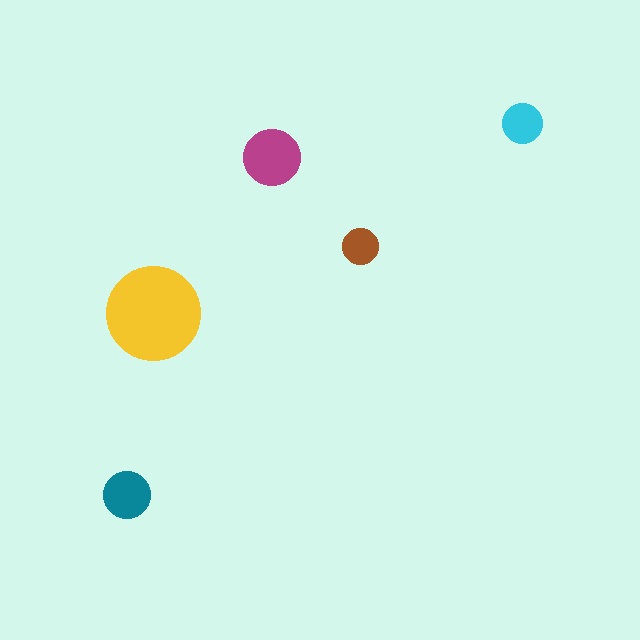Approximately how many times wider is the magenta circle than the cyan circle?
About 1.5 times wider.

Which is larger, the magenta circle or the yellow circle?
The yellow one.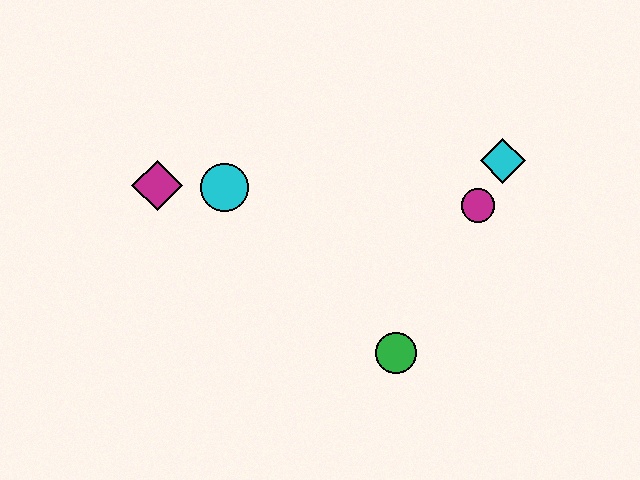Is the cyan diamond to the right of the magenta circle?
Yes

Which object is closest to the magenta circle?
The cyan diamond is closest to the magenta circle.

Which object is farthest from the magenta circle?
The magenta diamond is farthest from the magenta circle.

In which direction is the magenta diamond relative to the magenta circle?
The magenta diamond is to the left of the magenta circle.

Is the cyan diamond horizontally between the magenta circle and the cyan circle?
No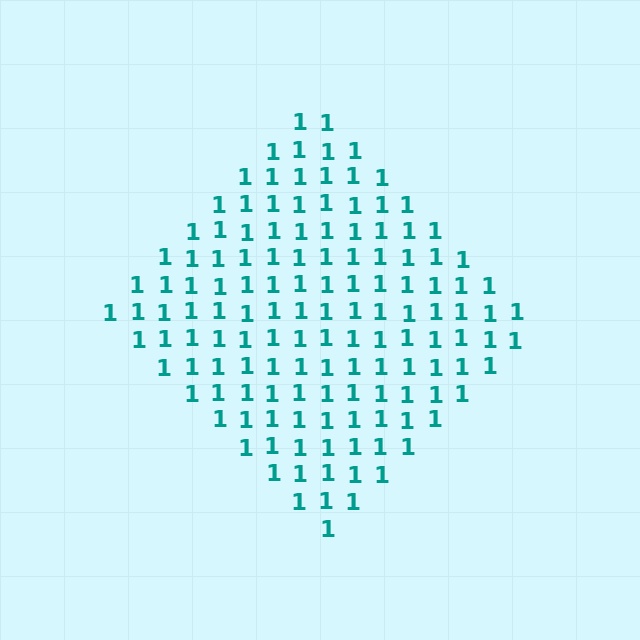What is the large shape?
The large shape is a diamond.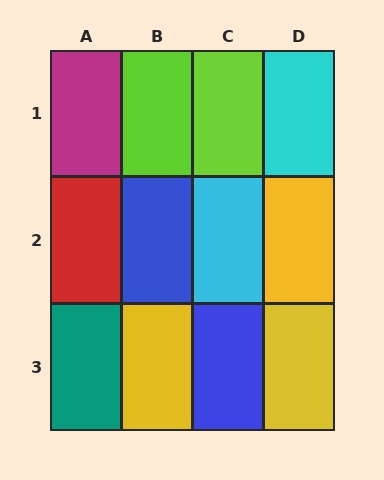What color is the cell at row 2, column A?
Red.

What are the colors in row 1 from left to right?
Magenta, lime, lime, cyan.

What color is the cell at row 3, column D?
Yellow.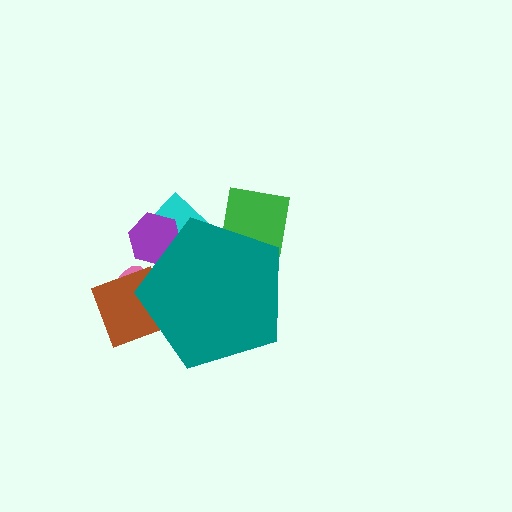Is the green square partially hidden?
Yes, the green square is partially hidden behind the teal pentagon.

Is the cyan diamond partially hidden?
Yes, the cyan diamond is partially hidden behind the teal pentagon.